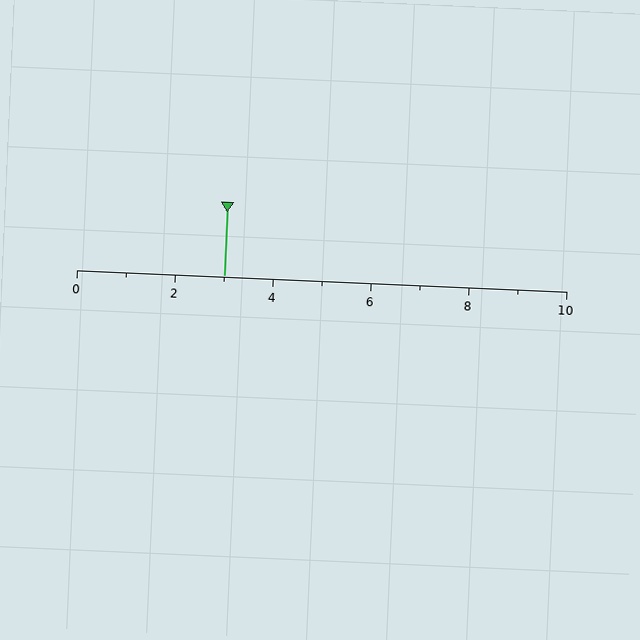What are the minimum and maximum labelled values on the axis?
The axis runs from 0 to 10.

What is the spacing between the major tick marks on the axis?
The major ticks are spaced 2 apart.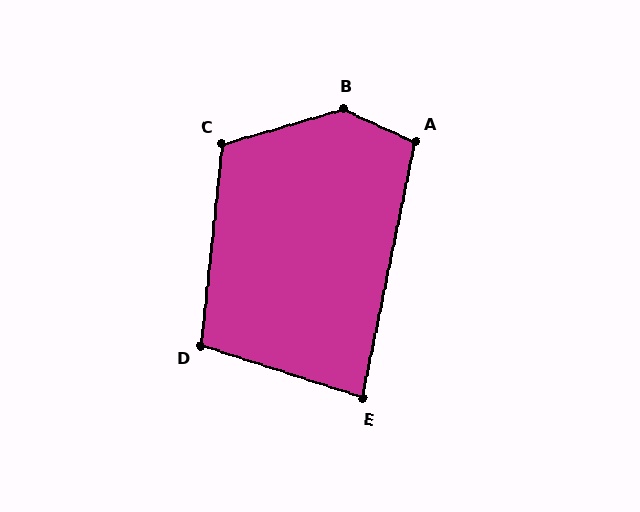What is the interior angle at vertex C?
Approximately 112 degrees (obtuse).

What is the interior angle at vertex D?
Approximately 102 degrees (obtuse).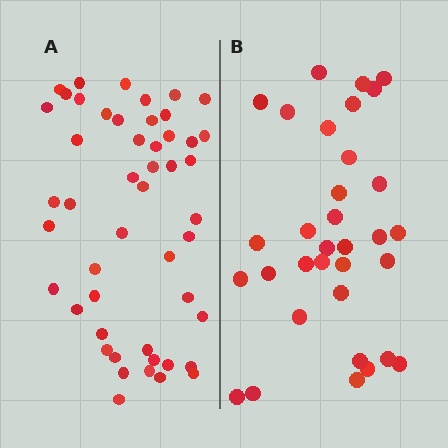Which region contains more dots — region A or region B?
Region A (the left region) has more dots.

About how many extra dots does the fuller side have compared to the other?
Region A has approximately 15 more dots than region B.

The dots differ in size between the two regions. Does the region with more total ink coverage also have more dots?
No. Region B has more total ink coverage because its dots are larger, but region A actually contains more individual dots. Total area can be misleading — the number of items is what matters here.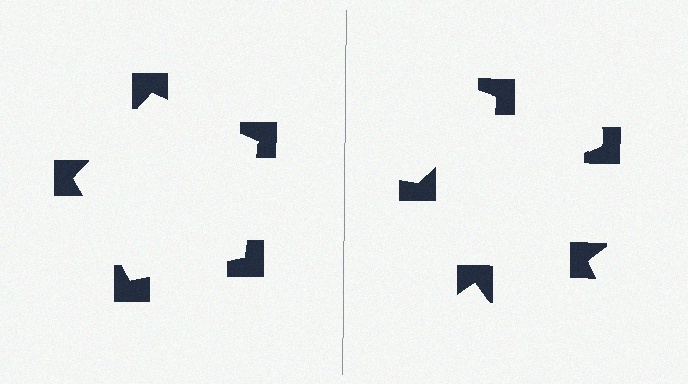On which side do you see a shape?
An illusory pentagon appears on the left side. On the right side the wedge cuts are rotated, so no coherent shape forms.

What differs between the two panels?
The notched squares are positioned identically on both sides; only the wedge orientations differ. On the left they align to a pentagon; on the right they are misaligned.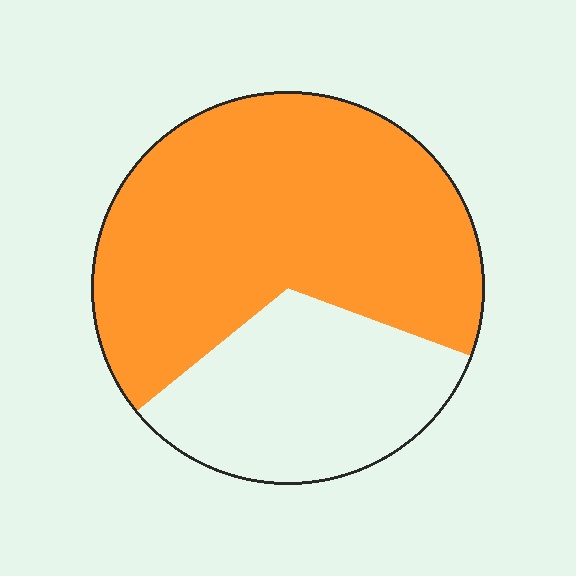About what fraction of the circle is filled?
About two thirds (2/3).